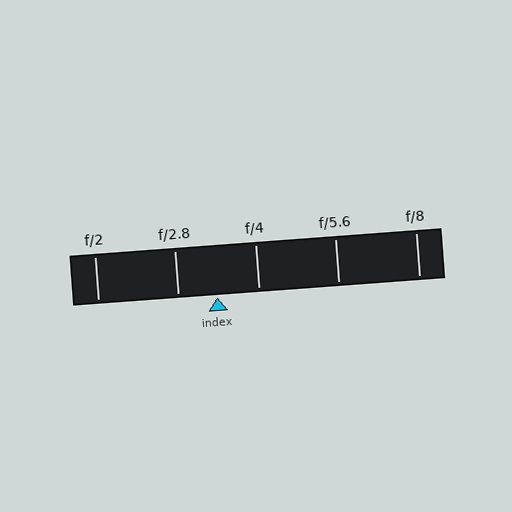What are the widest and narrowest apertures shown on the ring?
The widest aperture shown is f/2 and the narrowest is f/8.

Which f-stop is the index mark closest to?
The index mark is closest to f/2.8.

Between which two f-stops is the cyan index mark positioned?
The index mark is between f/2.8 and f/4.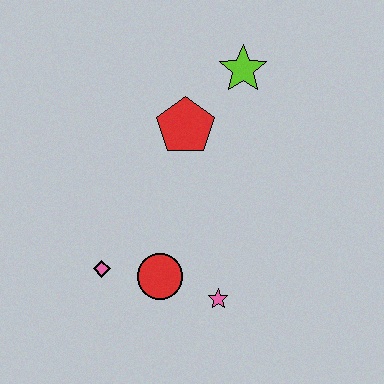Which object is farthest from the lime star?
The pink diamond is farthest from the lime star.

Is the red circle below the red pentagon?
Yes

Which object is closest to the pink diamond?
The red circle is closest to the pink diamond.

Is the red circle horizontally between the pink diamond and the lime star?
Yes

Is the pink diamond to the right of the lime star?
No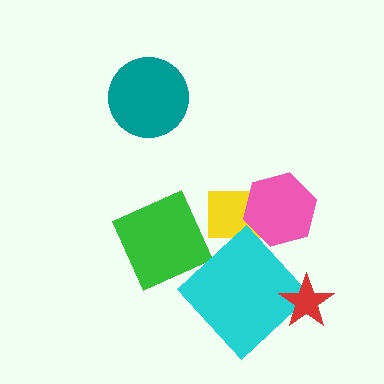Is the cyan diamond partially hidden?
Yes, it is partially covered by another shape.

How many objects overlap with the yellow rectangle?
1 object overlaps with the yellow rectangle.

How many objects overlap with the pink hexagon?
1 object overlaps with the pink hexagon.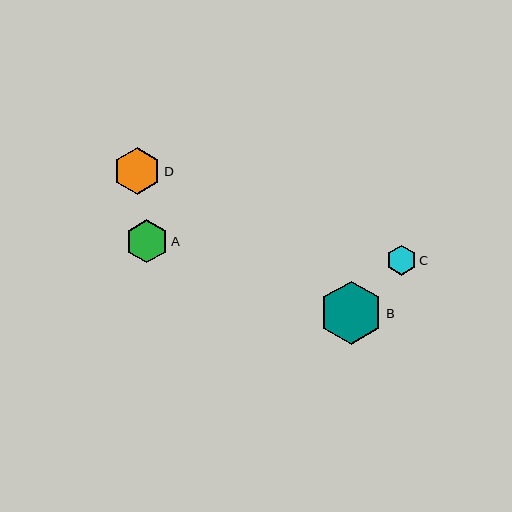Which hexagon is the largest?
Hexagon B is the largest with a size of approximately 63 pixels.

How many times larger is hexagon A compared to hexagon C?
Hexagon A is approximately 1.4 times the size of hexagon C.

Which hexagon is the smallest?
Hexagon C is the smallest with a size of approximately 30 pixels.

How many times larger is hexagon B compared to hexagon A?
Hexagon B is approximately 1.5 times the size of hexagon A.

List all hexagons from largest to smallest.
From largest to smallest: B, D, A, C.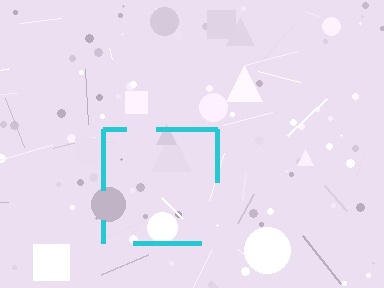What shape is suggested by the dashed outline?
The dashed outline suggests a square.